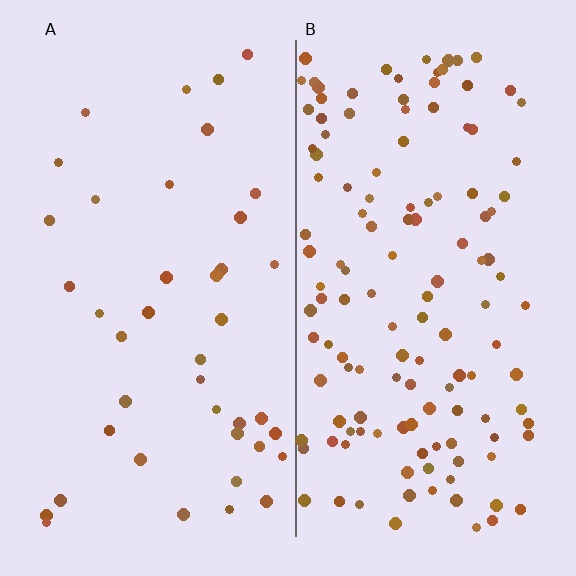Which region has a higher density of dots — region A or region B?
B (the right).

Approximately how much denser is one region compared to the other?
Approximately 3.2× — region B over region A.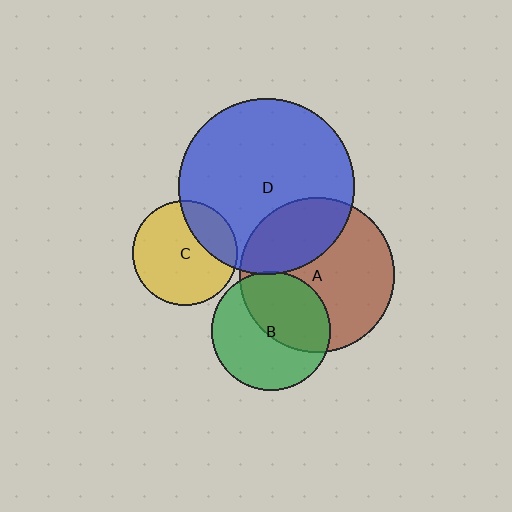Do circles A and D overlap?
Yes.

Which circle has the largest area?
Circle D (blue).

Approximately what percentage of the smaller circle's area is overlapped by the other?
Approximately 30%.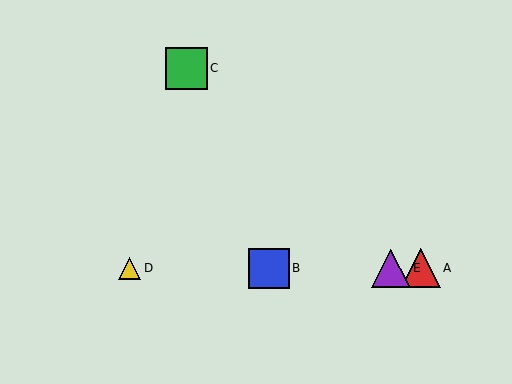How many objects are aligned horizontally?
4 objects (A, B, D, E) are aligned horizontally.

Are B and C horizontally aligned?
No, B is at y≈268 and C is at y≈68.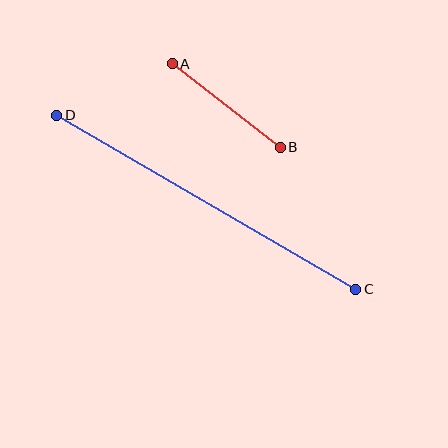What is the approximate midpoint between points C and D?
The midpoint is at approximately (206, 202) pixels.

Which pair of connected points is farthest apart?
Points C and D are farthest apart.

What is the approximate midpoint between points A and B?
The midpoint is at approximately (226, 106) pixels.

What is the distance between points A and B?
The distance is approximately 136 pixels.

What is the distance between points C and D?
The distance is approximately 346 pixels.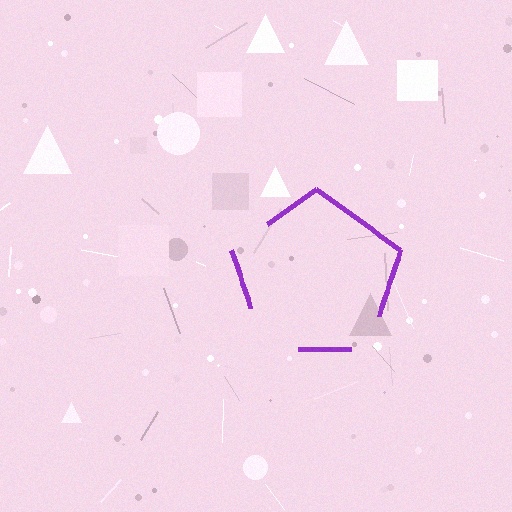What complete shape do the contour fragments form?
The contour fragments form a pentagon.